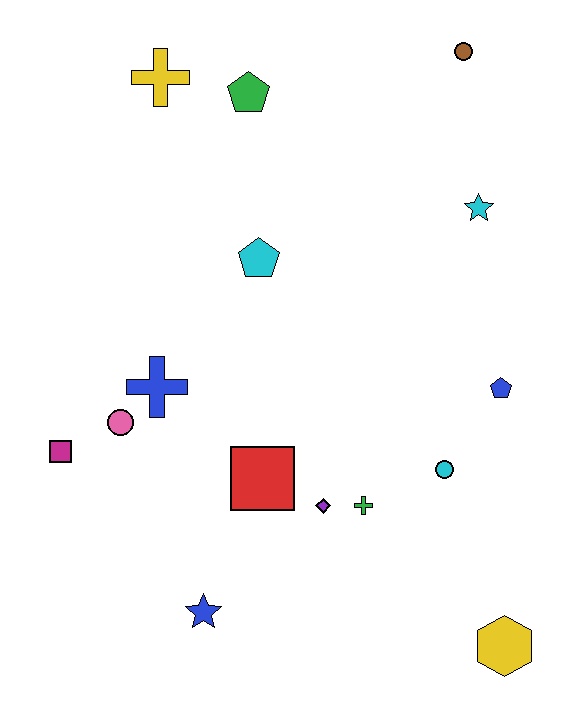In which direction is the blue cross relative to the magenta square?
The blue cross is to the right of the magenta square.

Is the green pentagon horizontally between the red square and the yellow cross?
Yes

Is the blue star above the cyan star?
No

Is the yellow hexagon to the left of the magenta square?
No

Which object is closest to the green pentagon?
The yellow cross is closest to the green pentagon.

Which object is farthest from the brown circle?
The blue star is farthest from the brown circle.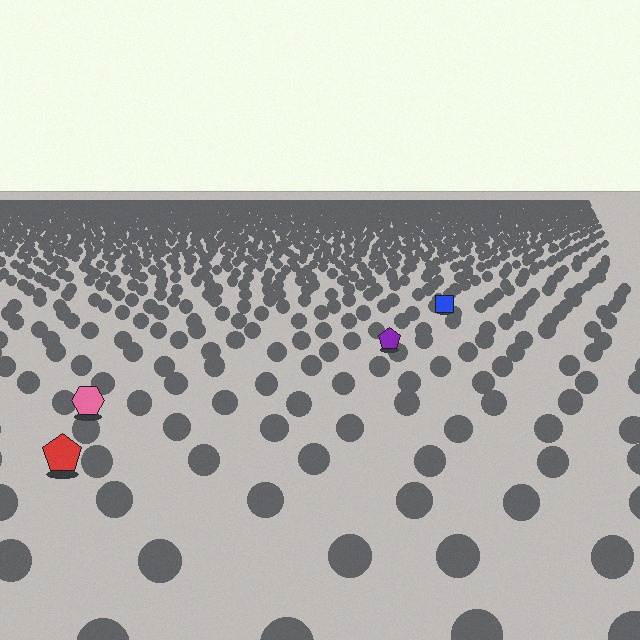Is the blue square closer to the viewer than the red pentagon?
No. The red pentagon is closer — you can tell from the texture gradient: the ground texture is coarser near it.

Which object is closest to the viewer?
The red pentagon is closest. The texture marks near it are larger and more spread out.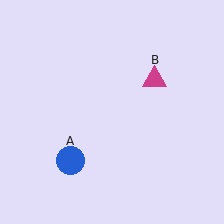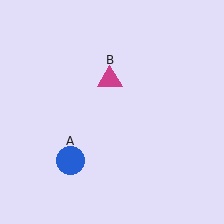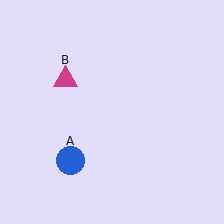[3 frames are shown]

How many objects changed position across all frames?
1 object changed position: magenta triangle (object B).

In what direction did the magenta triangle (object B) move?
The magenta triangle (object B) moved left.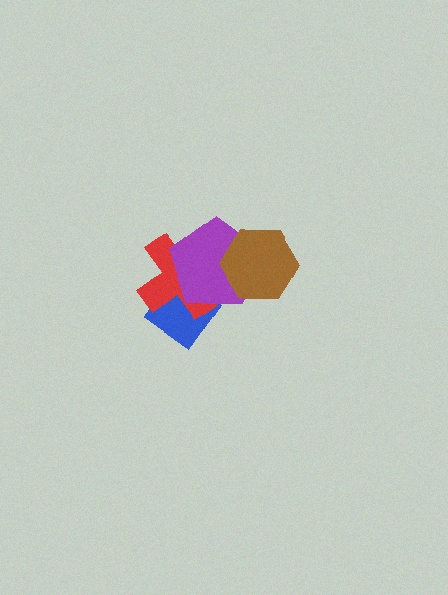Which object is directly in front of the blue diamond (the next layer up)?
The red cross is directly in front of the blue diamond.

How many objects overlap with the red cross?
2 objects overlap with the red cross.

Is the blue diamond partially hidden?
Yes, it is partially covered by another shape.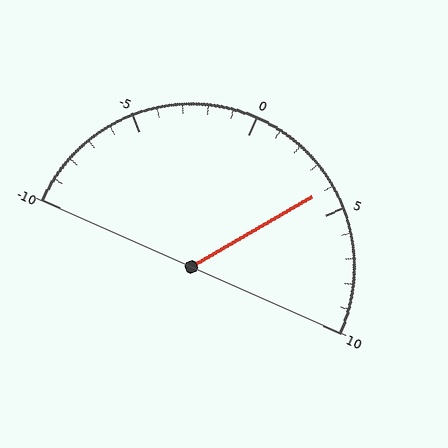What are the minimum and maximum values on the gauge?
The gauge ranges from -10 to 10.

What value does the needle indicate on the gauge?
The needle indicates approximately 4.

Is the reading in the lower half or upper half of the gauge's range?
The reading is in the upper half of the range (-10 to 10).